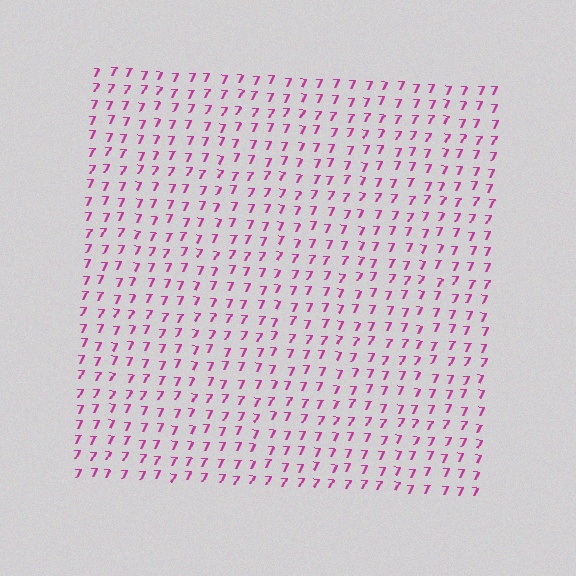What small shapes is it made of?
It is made of small digit 7's.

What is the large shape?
The large shape is a square.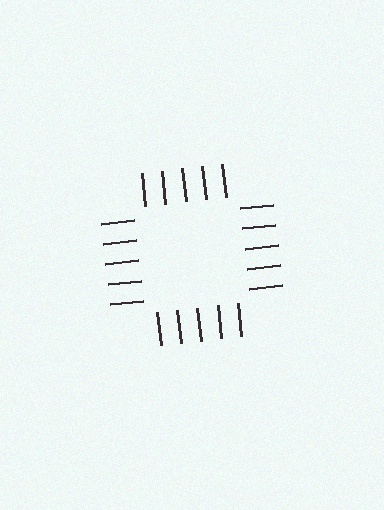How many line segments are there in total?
20 — 5 along each of the 4 edges.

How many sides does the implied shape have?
4 sides — the line-ends trace a square.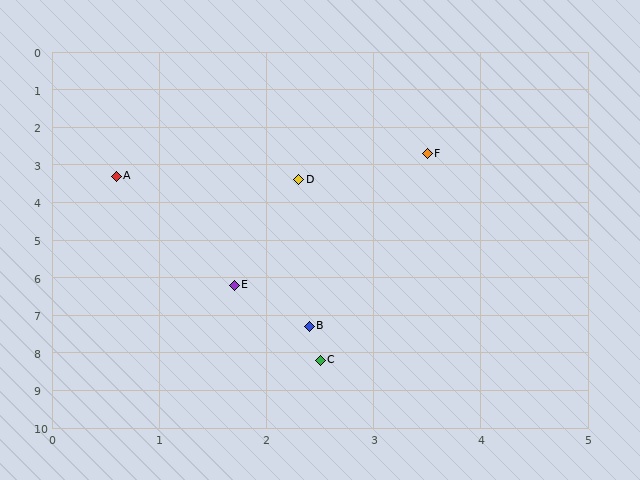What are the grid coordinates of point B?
Point B is at approximately (2.4, 7.3).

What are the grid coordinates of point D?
Point D is at approximately (2.3, 3.4).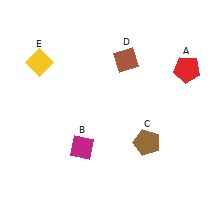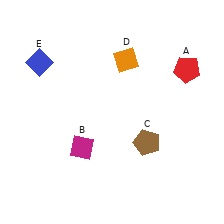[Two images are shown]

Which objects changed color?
D changed from brown to orange. E changed from yellow to blue.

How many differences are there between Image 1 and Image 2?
There are 2 differences between the two images.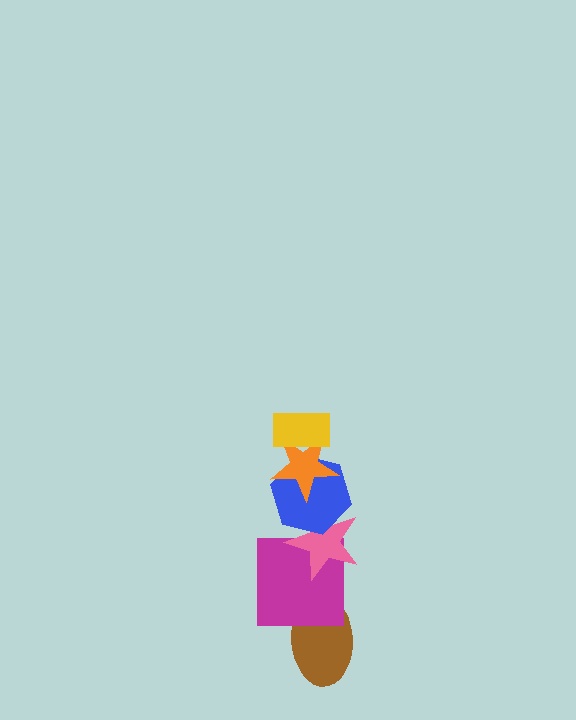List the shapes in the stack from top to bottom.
From top to bottom: the yellow rectangle, the orange star, the blue hexagon, the pink star, the magenta square, the brown ellipse.